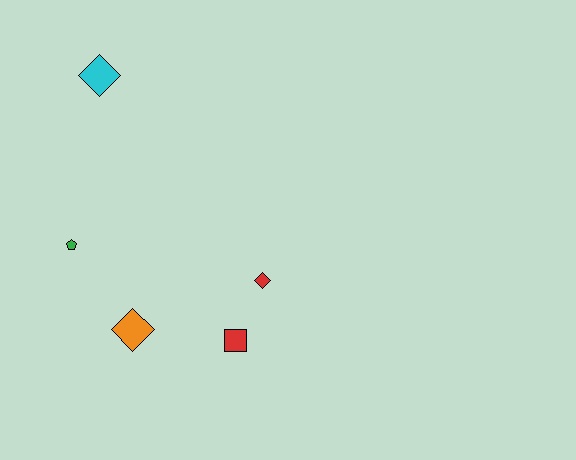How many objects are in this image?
There are 5 objects.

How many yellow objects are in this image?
There are no yellow objects.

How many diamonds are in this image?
There are 3 diamonds.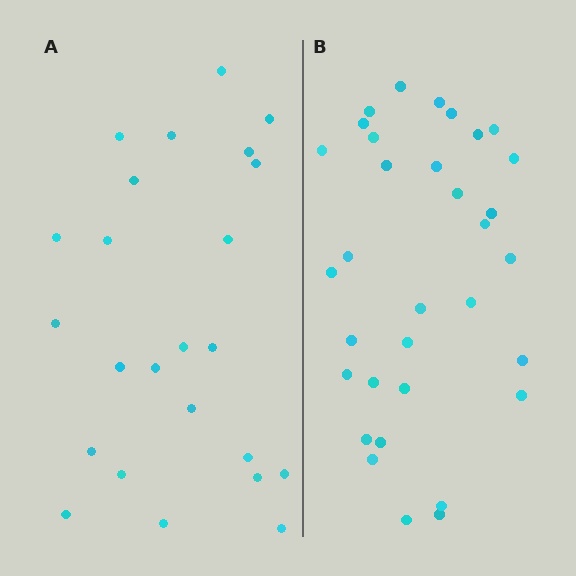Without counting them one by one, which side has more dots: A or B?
Region B (the right region) has more dots.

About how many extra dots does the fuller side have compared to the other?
Region B has roughly 8 or so more dots than region A.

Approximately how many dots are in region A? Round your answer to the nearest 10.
About 20 dots. (The exact count is 24, which rounds to 20.)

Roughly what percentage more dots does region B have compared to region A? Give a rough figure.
About 40% more.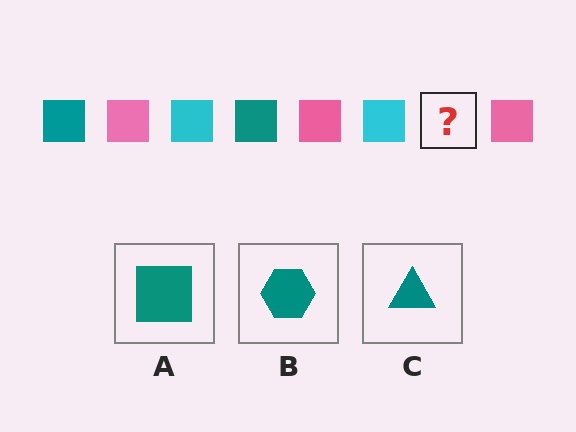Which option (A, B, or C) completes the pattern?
A.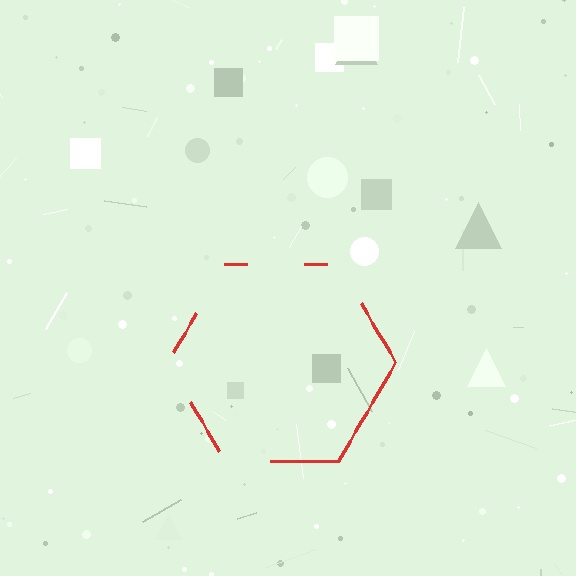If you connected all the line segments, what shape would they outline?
They would outline a hexagon.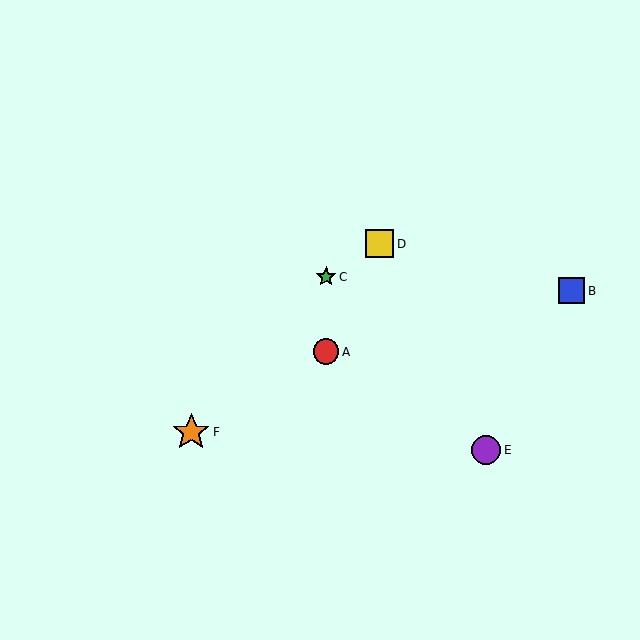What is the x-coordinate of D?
Object D is at x≈380.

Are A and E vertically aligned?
No, A is at x≈326 and E is at x≈486.